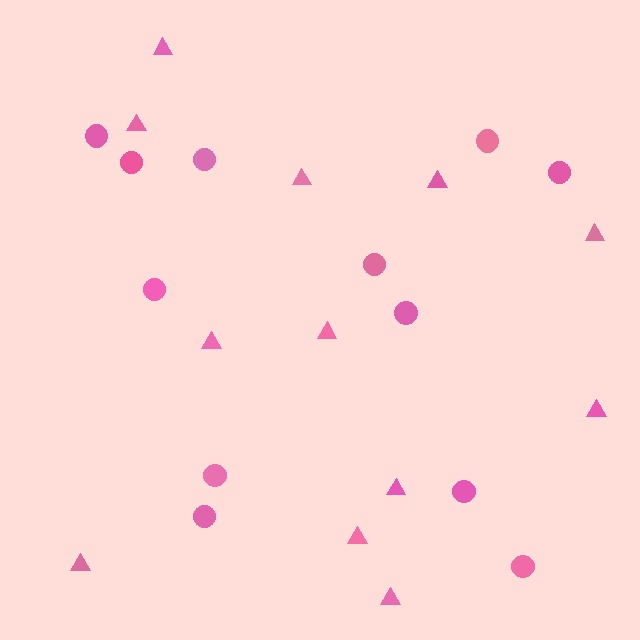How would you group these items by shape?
There are 2 groups: one group of triangles (12) and one group of circles (12).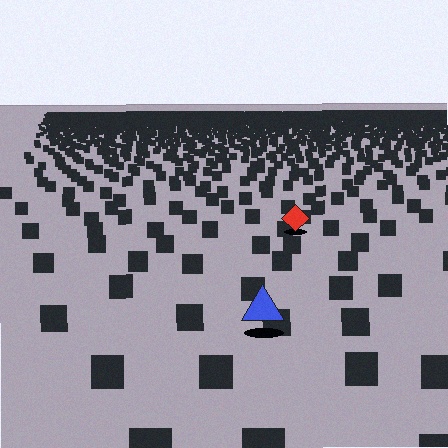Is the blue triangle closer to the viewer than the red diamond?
Yes. The blue triangle is closer — you can tell from the texture gradient: the ground texture is coarser near it.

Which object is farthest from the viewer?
The red diamond is farthest from the viewer. It appears smaller and the ground texture around it is denser.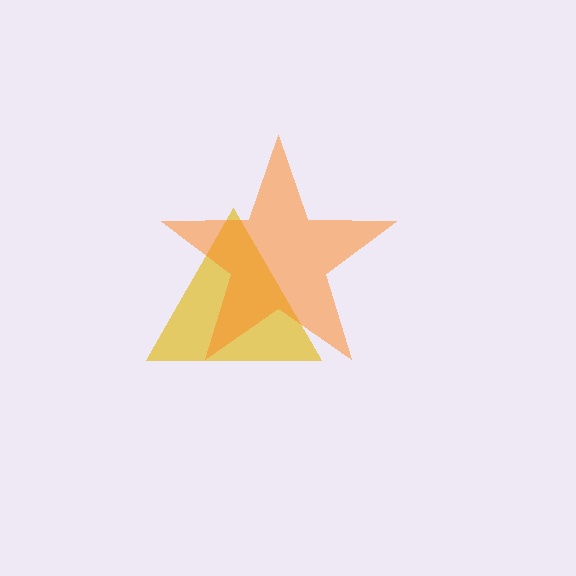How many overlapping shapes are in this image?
There are 2 overlapping shapes in the image.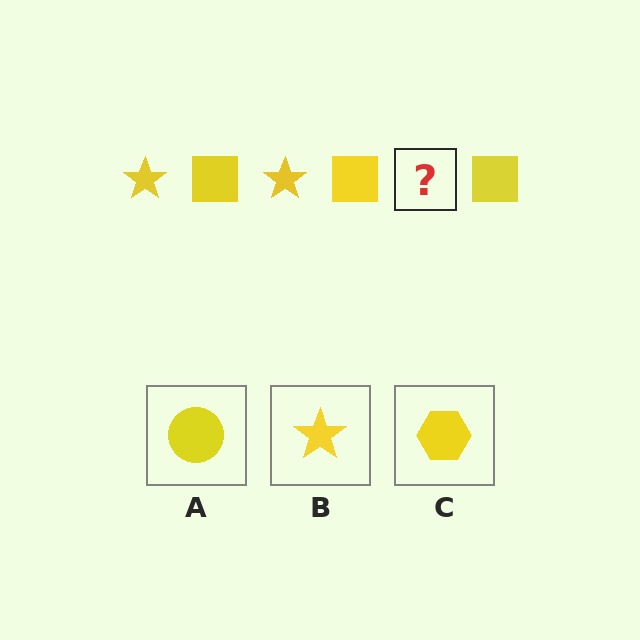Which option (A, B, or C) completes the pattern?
B.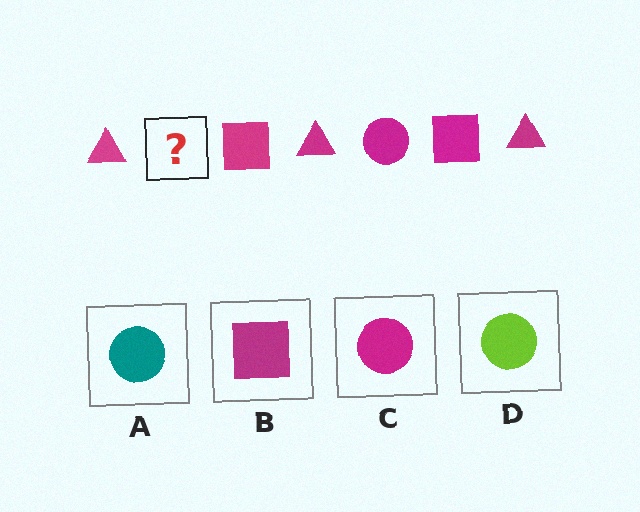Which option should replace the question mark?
Option C.